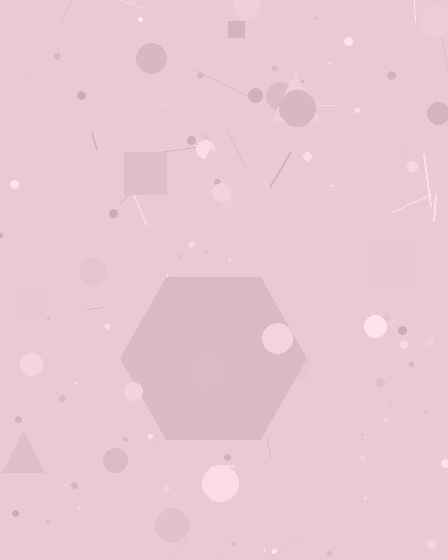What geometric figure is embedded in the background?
A hexagon is embedded in the background.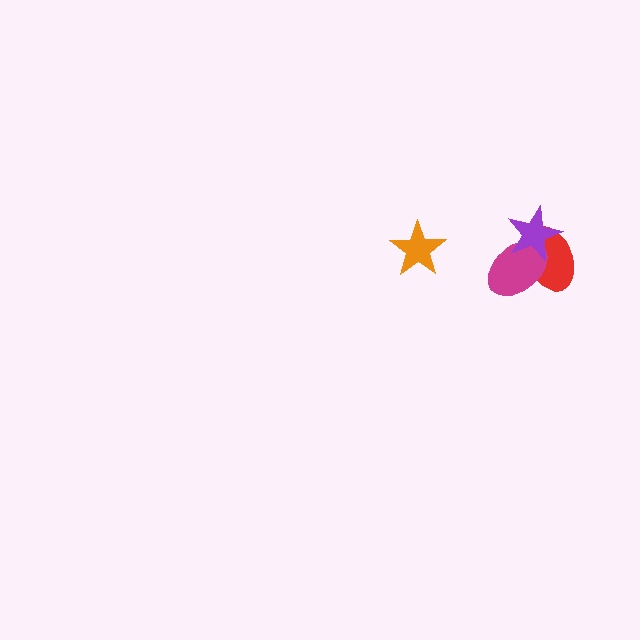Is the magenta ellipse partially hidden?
Yes, it is partially covered by another shape.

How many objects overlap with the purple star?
2 objects overlap with the purple star.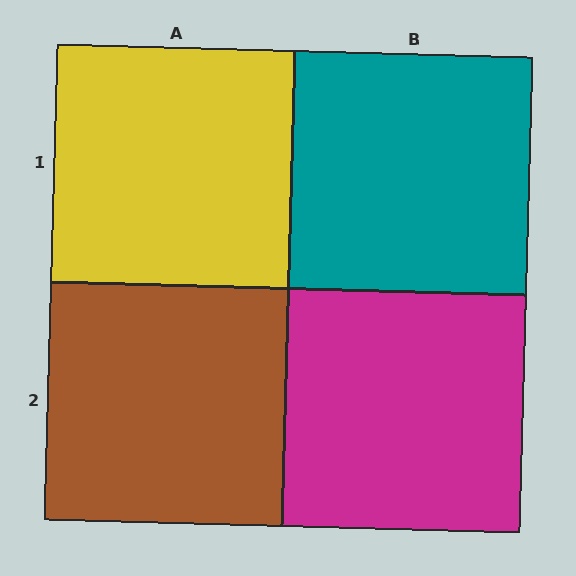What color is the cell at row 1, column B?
Teal.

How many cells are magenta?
1 cell is magenta.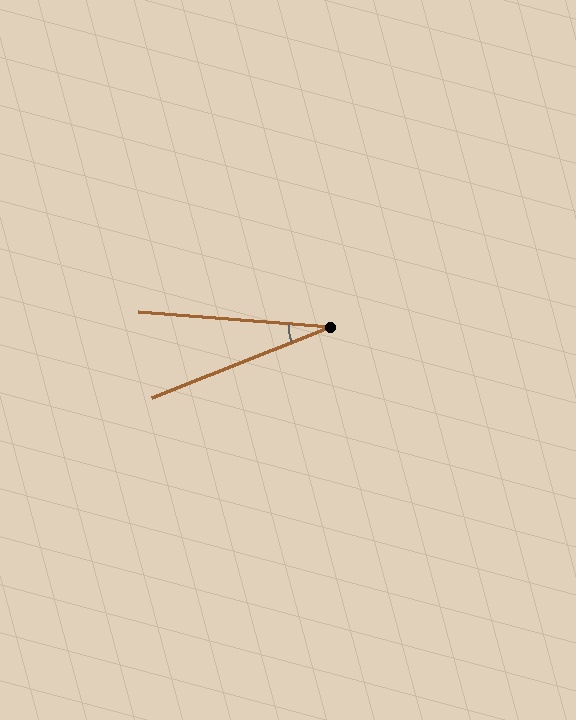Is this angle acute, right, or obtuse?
It is acute.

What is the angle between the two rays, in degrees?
Approximately 26 degrees.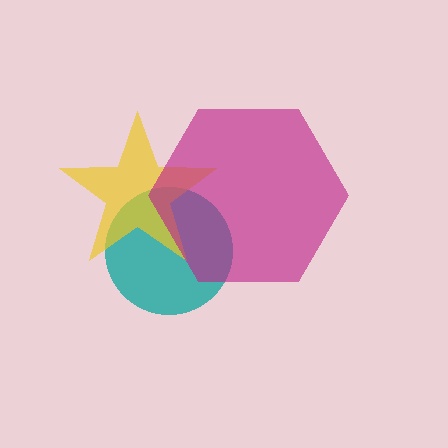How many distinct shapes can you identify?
There are 3 distinct shapes: a teal circle, a yellow star, a magenta hexagon.